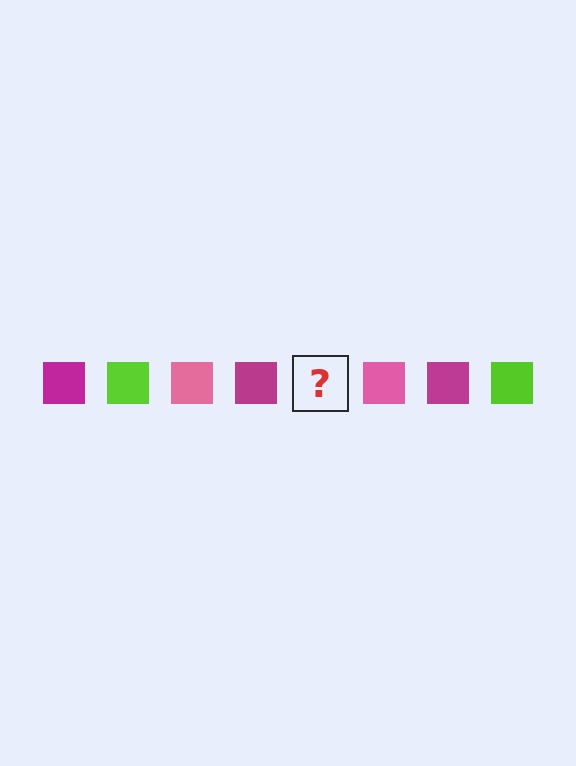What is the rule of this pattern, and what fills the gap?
The rule is that the pattern cycles through magenta, lime, pink squares. The gap should be filled with a lime square.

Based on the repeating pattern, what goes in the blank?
The blank should be a lime square.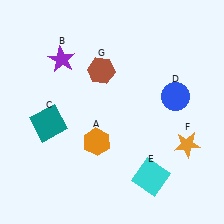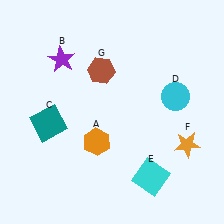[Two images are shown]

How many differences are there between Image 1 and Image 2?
There is 1 difference between the two images.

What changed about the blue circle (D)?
In Image 1, D is blue. In Image 2, it changed to cyan.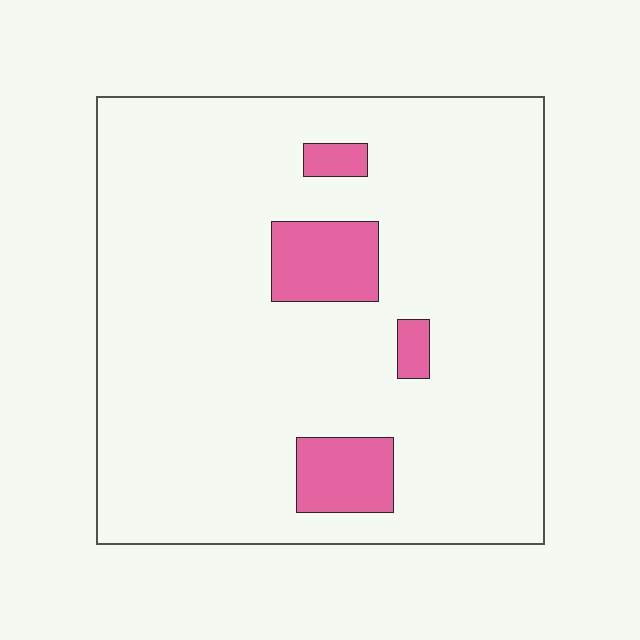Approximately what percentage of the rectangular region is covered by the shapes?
Approximately 10%.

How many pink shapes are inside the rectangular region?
4.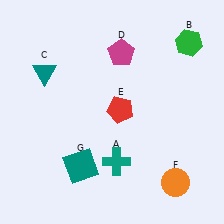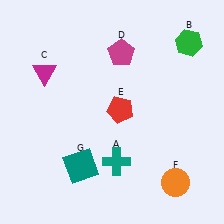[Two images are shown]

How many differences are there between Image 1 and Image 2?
There is 1 difference between the two images.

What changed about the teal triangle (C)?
In Image 1, C is teal. In Image 2, it changed to magenta.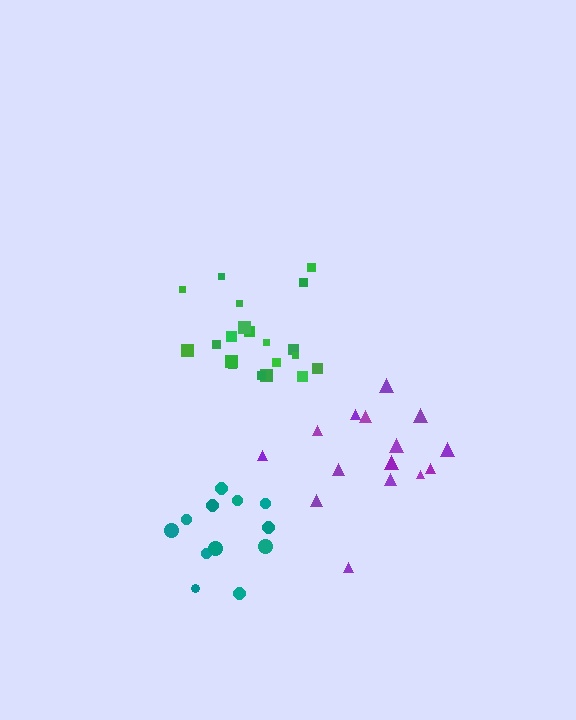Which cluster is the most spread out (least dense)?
Purple.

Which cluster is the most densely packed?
Green.